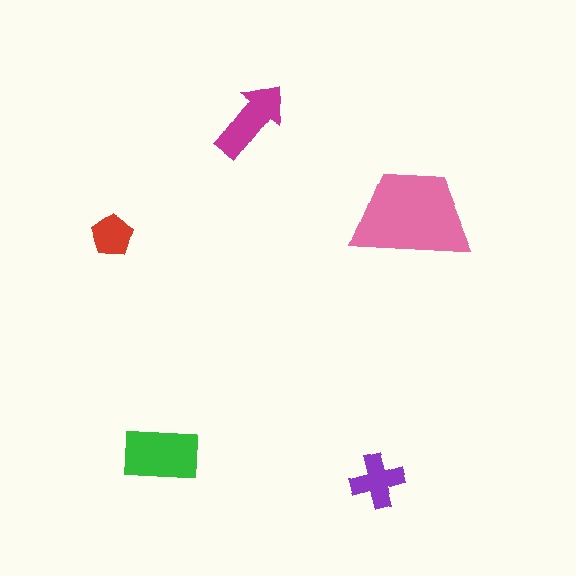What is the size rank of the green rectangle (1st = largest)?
2nd.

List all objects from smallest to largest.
The red pentagon, the purple cross, the magenta arrow, the green rectangle, the pink trapezoid.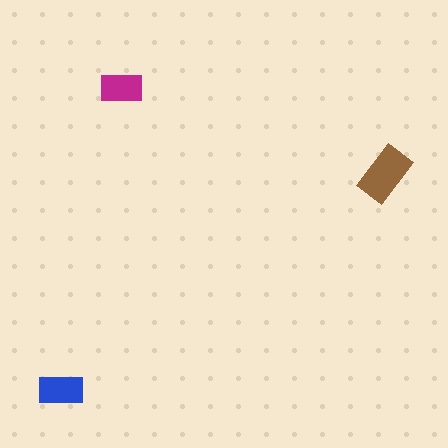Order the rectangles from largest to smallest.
the brown one, the blue one, the magenta one.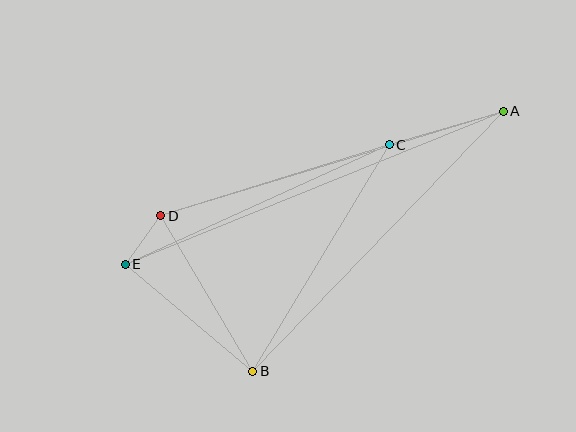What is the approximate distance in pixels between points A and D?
The distance between A and D is approximately 358 pixels.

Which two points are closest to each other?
Points D and E are closest to each other.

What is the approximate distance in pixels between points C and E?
The distance between C and E is approximately 290 pixels.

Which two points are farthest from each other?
Points A and E are farthest from each other.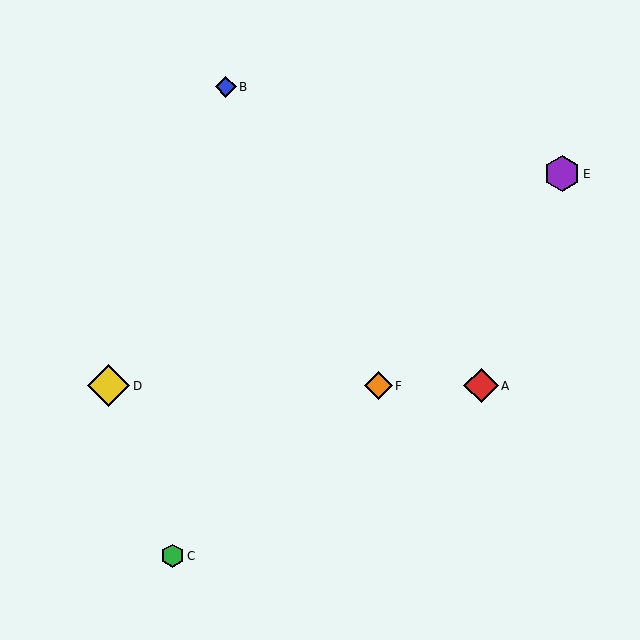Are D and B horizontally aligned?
No, D is at y≈386 and B is at y≈87.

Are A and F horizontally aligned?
Yes, both are at y≈386.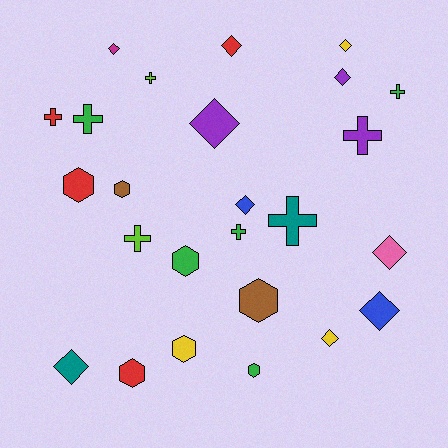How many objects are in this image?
There are 25 objects.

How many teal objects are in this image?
There are 2 teal objects.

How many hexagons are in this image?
There are 7 hexagons.